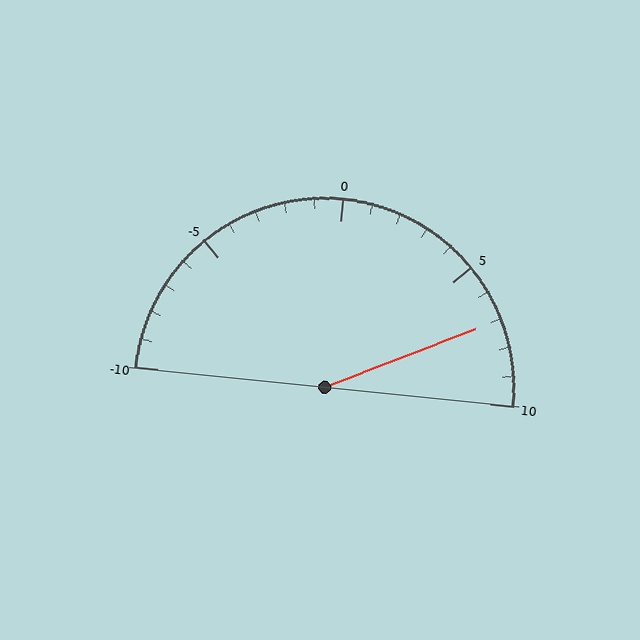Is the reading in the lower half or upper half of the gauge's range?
The reading is in the upper half of the range (-10 to 10).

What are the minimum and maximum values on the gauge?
The gauge ranges from -10 to 10.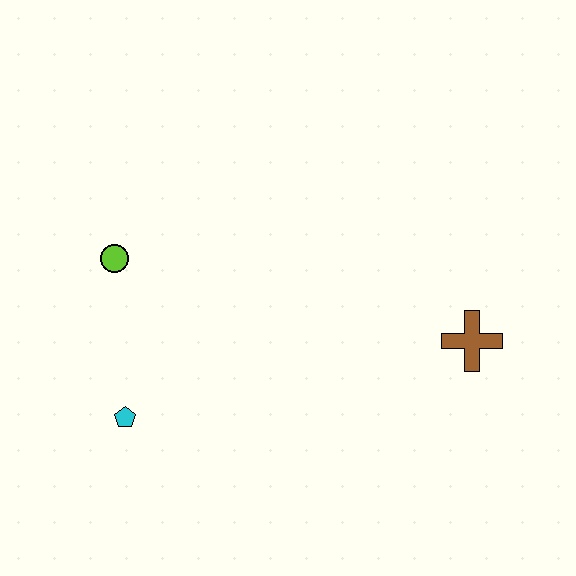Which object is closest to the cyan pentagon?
The lime circle is closest to the cyan pentagon.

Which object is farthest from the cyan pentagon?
The brown cross is farthest from the cyan pentagon.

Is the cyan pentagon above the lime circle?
No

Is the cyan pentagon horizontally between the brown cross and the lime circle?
Yes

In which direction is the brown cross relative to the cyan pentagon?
The brown cross is to the right of the cyan pentagon.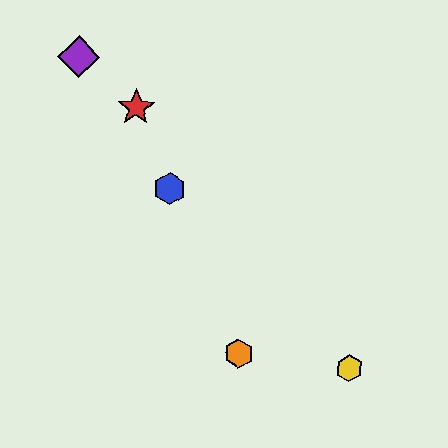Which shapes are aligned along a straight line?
The red star, the blue hexagon, the green diamond, the orange hexagon are aligned along a straight line.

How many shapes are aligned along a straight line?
4 shapes (the red star, the blue hexagon, the green diamond, the orange hexagon) are aligned along a straight line.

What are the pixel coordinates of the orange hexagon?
The orange hexagon is at (239, 354).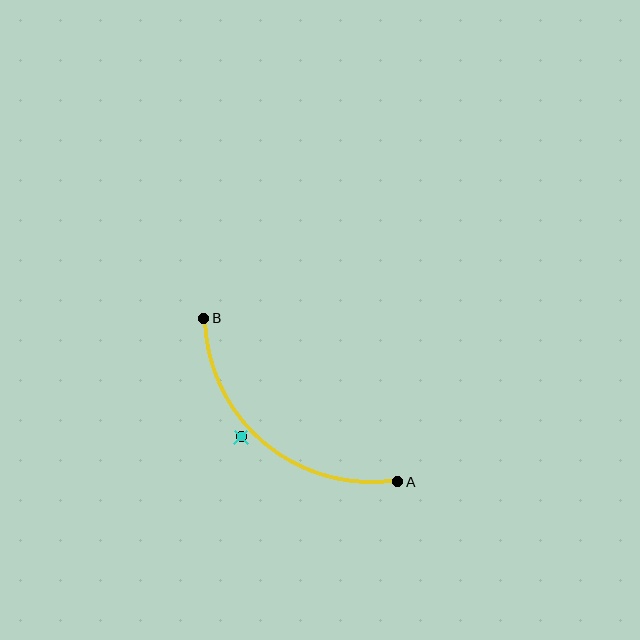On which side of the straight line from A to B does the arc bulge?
The arc bulges below and to the left of the straight line connecting A and B.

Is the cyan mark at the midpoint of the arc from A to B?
No — the cyan mark does not lie on the arc at all. It sits slightly outside the curve.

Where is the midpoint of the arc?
The arc midpoint is the point on the curve farthest from the straight line joining A and B. It sits below and to the left of that line.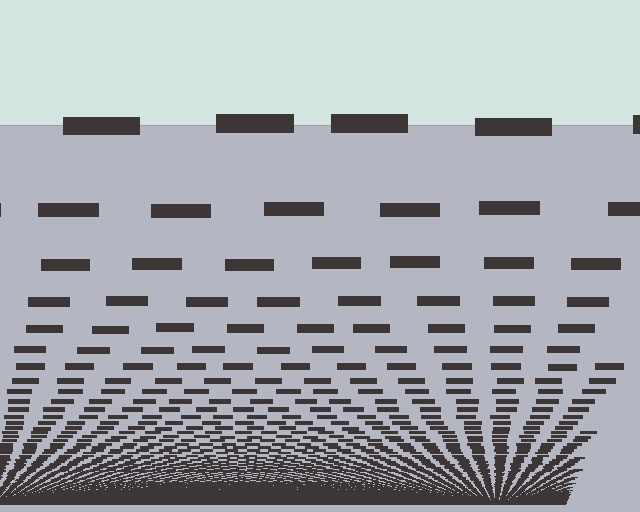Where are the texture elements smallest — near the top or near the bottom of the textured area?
Near the bottom.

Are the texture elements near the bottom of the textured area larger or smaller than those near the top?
Smaller. The gradient is inverted — elements near the bottom are smaller and denser.